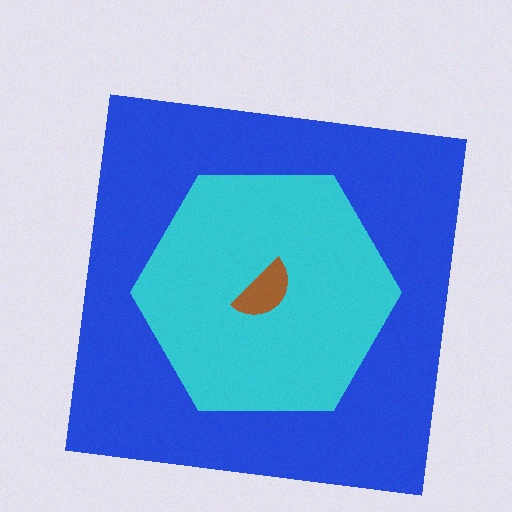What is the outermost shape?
The blue square.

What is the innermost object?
The brown semicircle.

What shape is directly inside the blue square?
The cyan hexagon.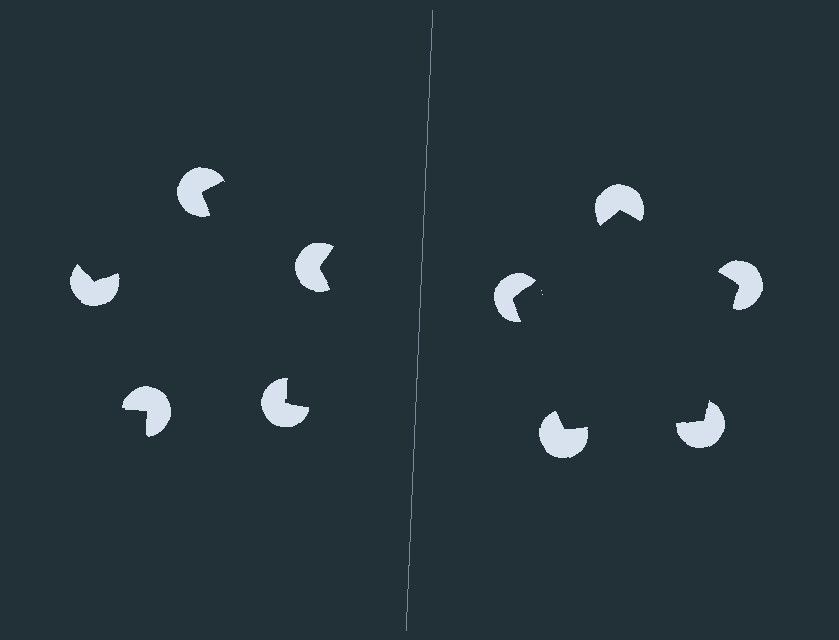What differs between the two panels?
The pac-man discs are positioned identically on both sides; only the wedge orientations differ. On the right they align to a pentagon; on the left they are misaligned.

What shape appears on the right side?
An illusory pentagon.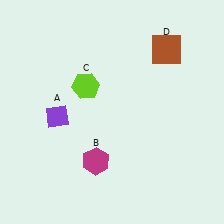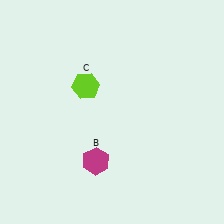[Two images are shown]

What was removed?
The brown square (D), the purple diamond (A) were removed in Image 2.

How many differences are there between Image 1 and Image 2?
There are 2 differences between the two images.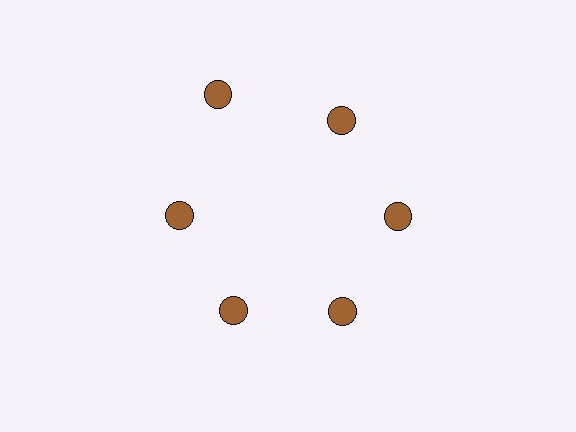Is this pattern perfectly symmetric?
No. The 6 brown circles are arranged in a ring, but one element near the 11 o'clock position is pushed outward from the center, breaking the 6-fold rotational symmetry.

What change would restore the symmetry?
The symmetry would be restored by moving it inward, back onto the ring so that all 6 circles sit at equal angles and equal distance from the center.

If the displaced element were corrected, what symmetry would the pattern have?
It would have 6-fold rotational symmetry — the pattern would map onto itself every 60 degrees.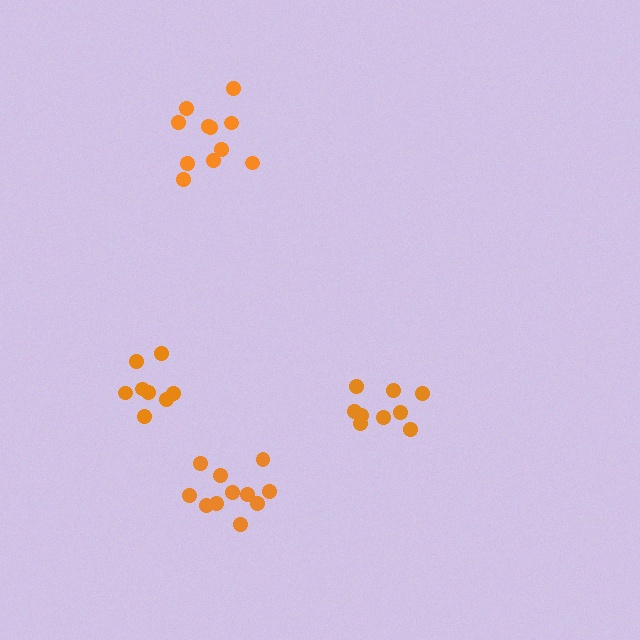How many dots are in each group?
Group 1: 11 dots, Group 2: 11 dots, Group 3: 9 dots, Group 4: 8 dots (39 total).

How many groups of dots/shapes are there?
There are 4 groups.